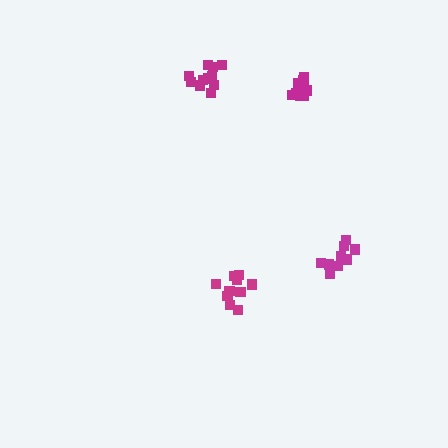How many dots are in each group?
Group 1: 10 dots, Group 2: 13 dots, Group 3: 12 dots, Group 4: 11 dots (46 total).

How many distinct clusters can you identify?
There are 4 distinct clusters.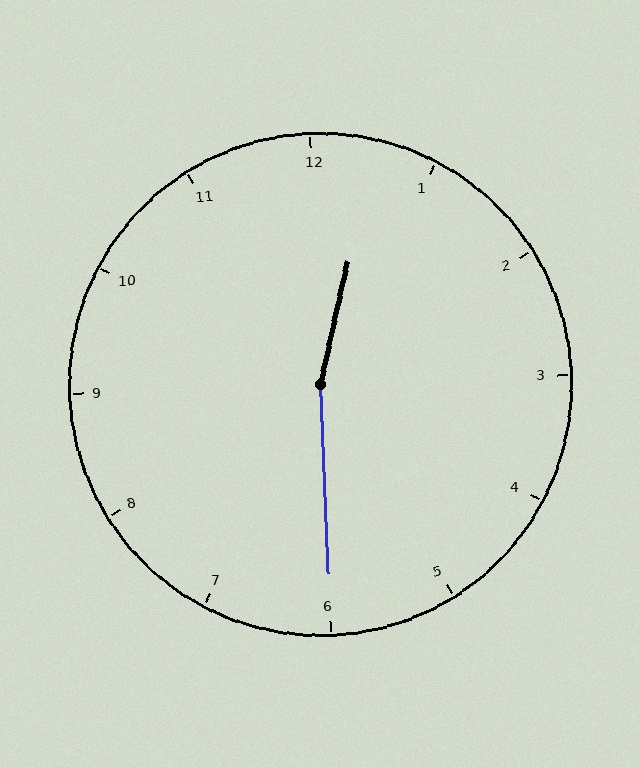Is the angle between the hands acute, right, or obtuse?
It is obtuse.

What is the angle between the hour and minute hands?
Approximately 165 degrees.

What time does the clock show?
12:30.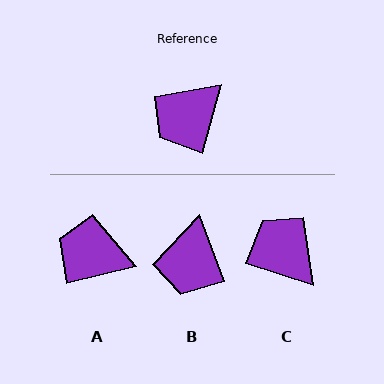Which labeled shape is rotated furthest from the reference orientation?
C, about 92 degrees away.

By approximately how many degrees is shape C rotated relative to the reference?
Approximately 92 degrees clockwise.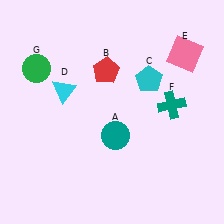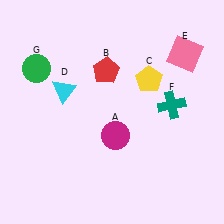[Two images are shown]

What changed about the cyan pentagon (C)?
In Image 1, C is cyan. In Image 2, it changed to yellow.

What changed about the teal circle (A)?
In Image 1, A is teal. In Image 2, it changed to magenta.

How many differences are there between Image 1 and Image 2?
There are 2 differences between the two images.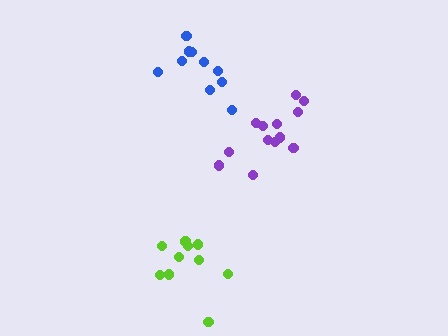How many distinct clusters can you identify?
There are 3 distinct clusters.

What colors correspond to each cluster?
The clusters are colored: blue, purple, lime.